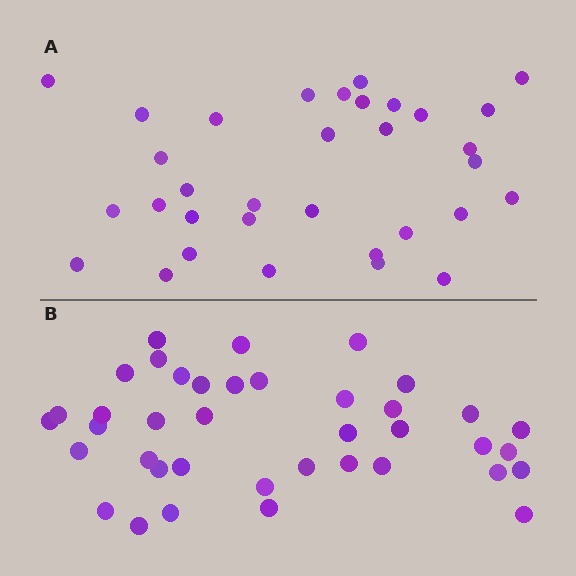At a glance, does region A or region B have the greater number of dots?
Region B (the bottom region) has more dots.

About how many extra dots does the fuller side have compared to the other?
Region B has about 6 more dots than region A.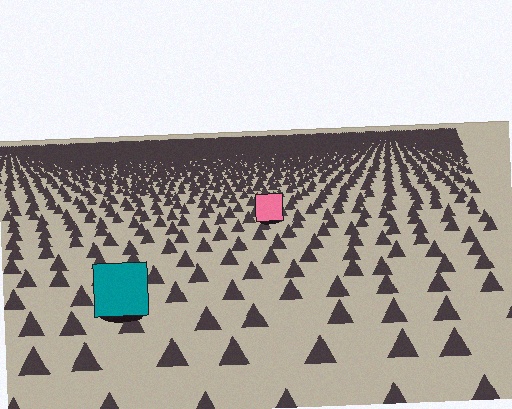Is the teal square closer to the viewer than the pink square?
Yes. The teal square is closer — you can tell from the texture gradient: the ground texture is coarser near it.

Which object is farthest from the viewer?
The pink square is farthest from the viewer. It appears smaller and the ground texture around it is denser.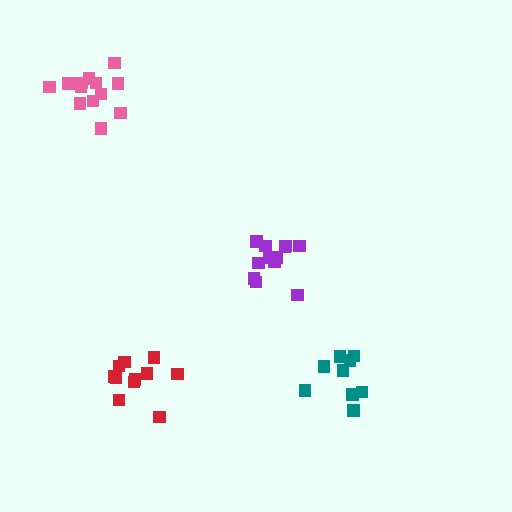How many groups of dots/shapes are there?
There are 4 groups.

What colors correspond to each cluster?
The clusters are colored: teal, purple, red, pink.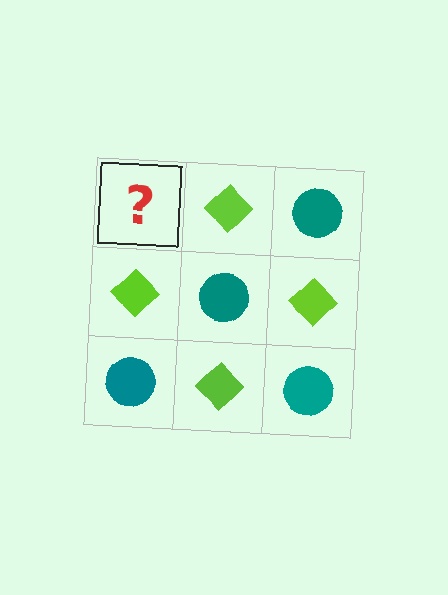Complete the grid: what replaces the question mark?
The question mark should be replaced with a teal circle.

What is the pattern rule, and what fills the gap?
The rule is that it alternates teal circle and lime diamond in a checkerboard pattern. The gap should be filled with a teal circle.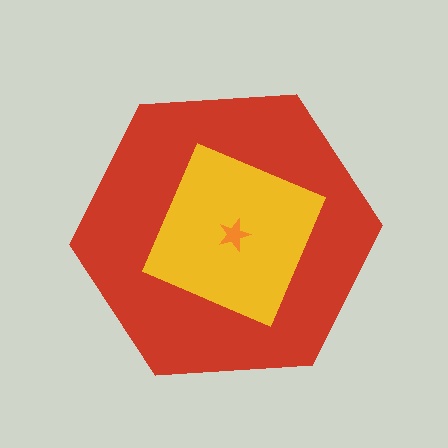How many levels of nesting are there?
3.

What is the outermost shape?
The red hexagon.